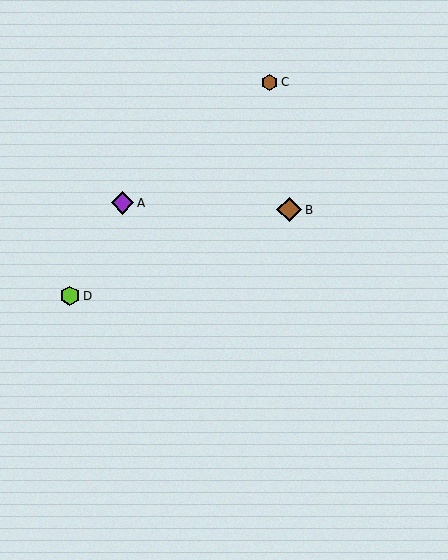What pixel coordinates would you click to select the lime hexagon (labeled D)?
Click at (70, 296) to select the lime hexagon D.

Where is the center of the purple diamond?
The center of the purple diamond is at (122, 203).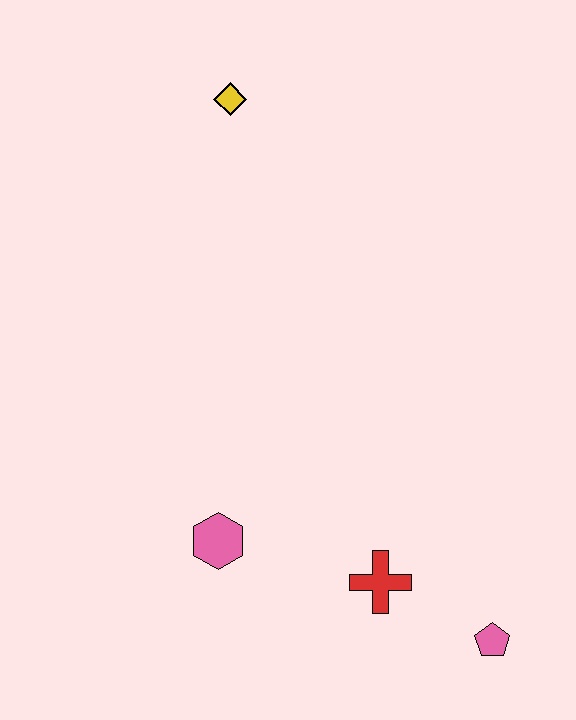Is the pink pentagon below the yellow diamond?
Yes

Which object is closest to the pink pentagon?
The red cross is closest to the pink pentagon.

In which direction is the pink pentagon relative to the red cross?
The pink pentagon is to the right of the red cross.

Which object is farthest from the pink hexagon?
The yellow diamond is farthest from the pink hexagon.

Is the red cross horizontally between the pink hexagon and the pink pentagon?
Yes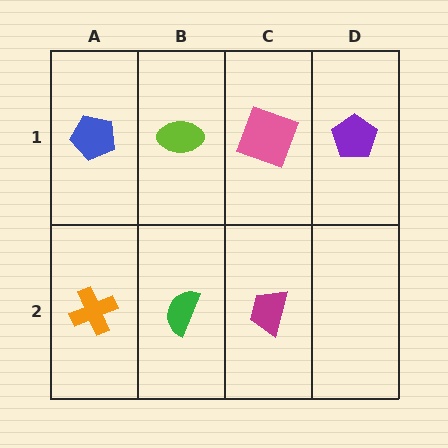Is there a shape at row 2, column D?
No, that cell is empty.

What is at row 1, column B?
A lime ellipse.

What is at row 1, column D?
A purple pentagon.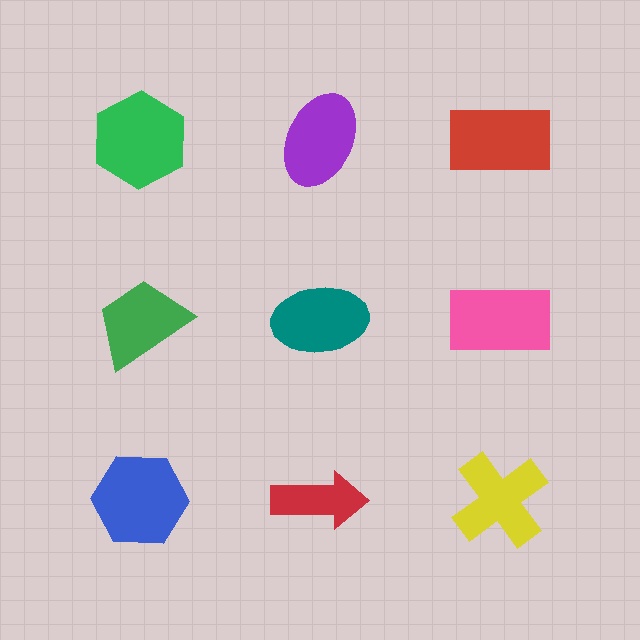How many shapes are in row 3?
3 shapes.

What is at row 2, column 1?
A green trapezoid.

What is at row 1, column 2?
A purple ellipse.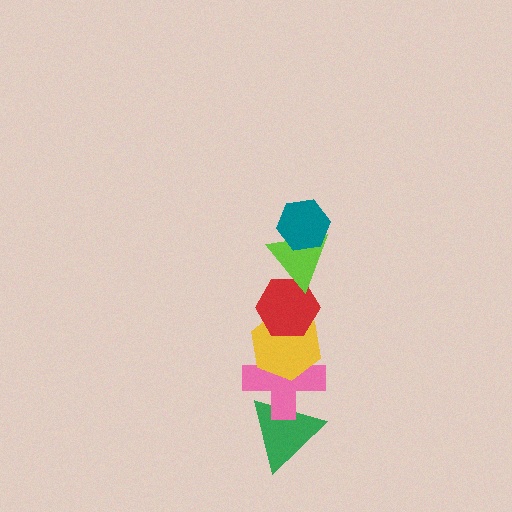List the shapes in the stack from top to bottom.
From top to bottom: the teal hexagon, the lime triangle, the red hexagon, the yellow hexagon, the pink cross, the green triangle.